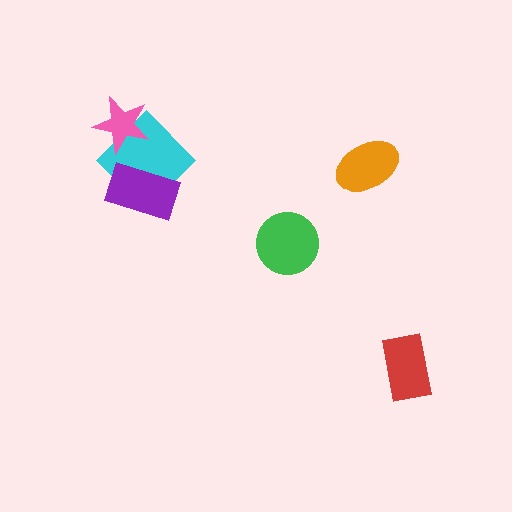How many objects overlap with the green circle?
0 objects overlap with the green circle.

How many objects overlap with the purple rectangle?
1 object overlaps with the purple rectangle.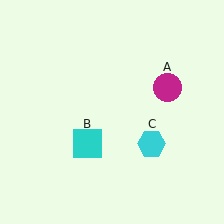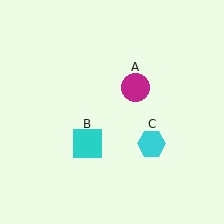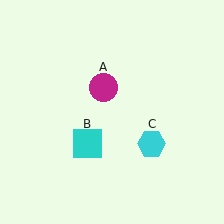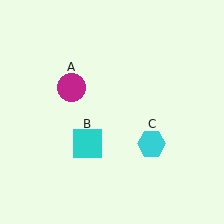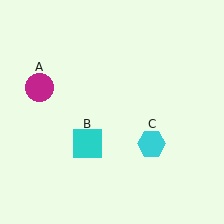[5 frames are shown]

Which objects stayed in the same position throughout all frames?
Cyan square (object B) and cyan hexagon (object C) remained stationary.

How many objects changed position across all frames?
1 object changed position: magenta circle (object A).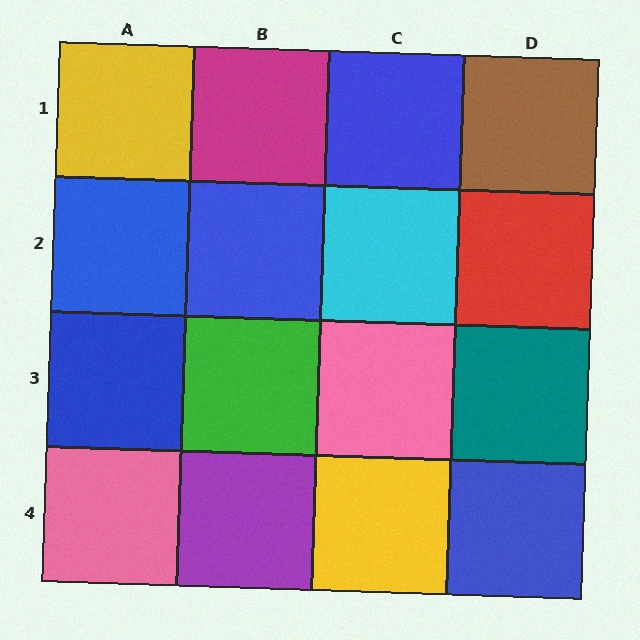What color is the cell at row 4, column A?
Pink.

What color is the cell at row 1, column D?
Brown.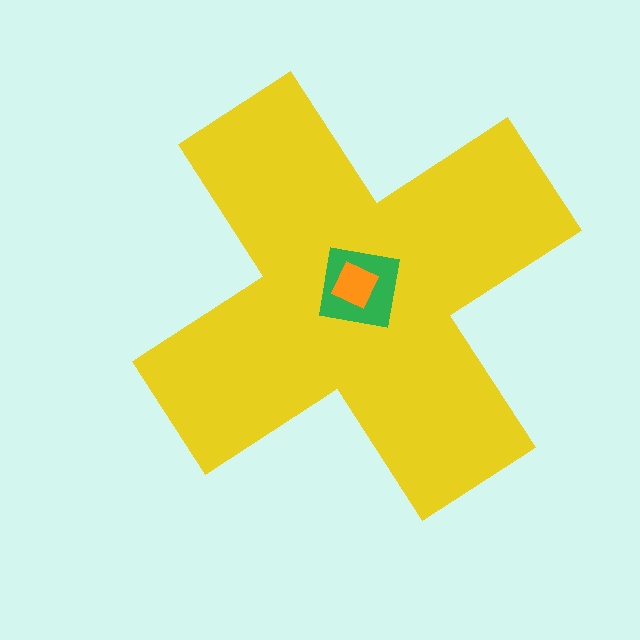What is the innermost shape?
The orange diamond.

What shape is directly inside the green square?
The orange diamond.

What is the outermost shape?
The yellow cross.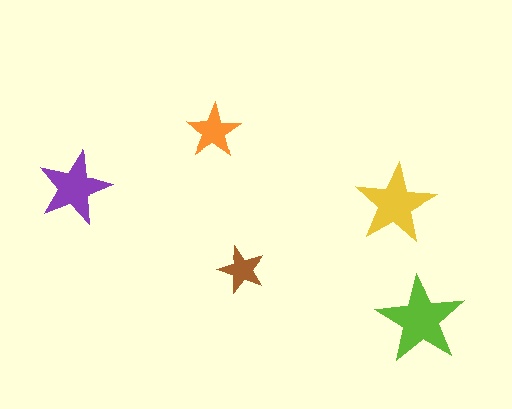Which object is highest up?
The orange star is topmost.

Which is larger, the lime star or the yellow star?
The lime one.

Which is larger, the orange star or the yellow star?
The yellow one.